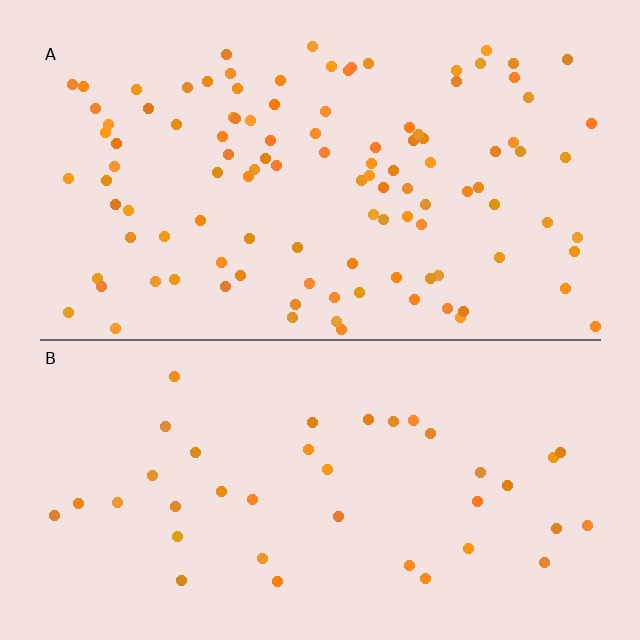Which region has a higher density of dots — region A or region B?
A (the top).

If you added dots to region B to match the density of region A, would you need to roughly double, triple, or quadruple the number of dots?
Approximately triple.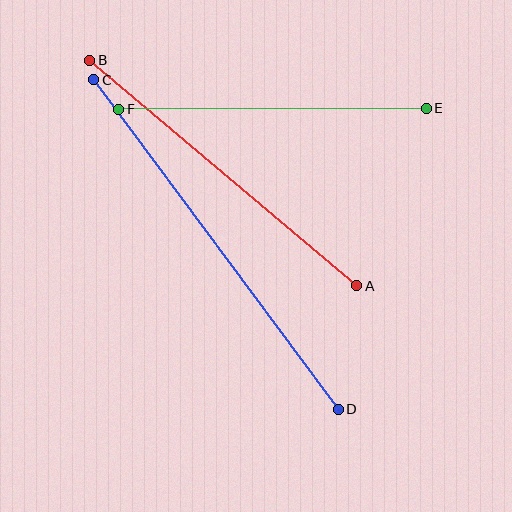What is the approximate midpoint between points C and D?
The midpoint is at approximately (216, 245) pixels.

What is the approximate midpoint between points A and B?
The midpoint is at approximately (223, 173) pixels.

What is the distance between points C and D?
The distance is approximately 410 pixels.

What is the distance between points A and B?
The distance is approximately 350 pixels.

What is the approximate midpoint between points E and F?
The midpoint is at approximately (273, 109) pixels.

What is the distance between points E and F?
The distance is approximately 307 pixels.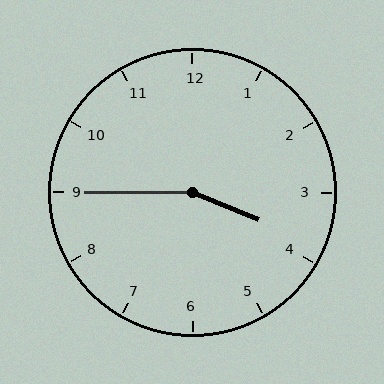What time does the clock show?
3:45.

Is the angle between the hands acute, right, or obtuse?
It is obtuse.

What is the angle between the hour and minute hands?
Approximately 158 degrees.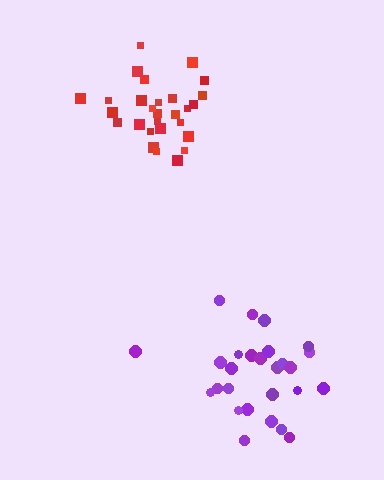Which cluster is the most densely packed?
Red.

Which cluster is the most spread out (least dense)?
Purple.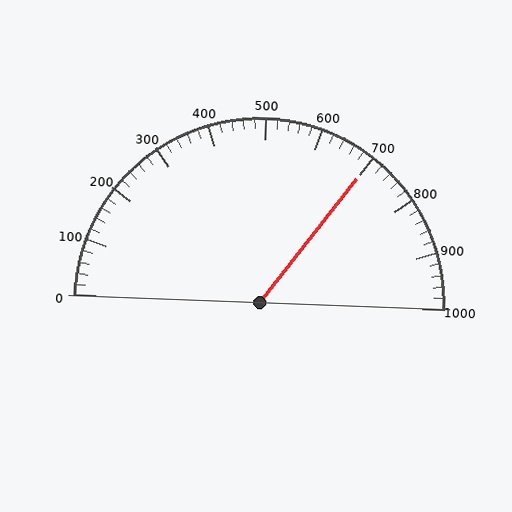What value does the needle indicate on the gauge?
The needle indicates approximately 700.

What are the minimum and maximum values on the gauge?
The gauge ranges from 0 to 1000.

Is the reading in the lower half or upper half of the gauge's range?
The reading is in the upper half of the range (0 to 1000).